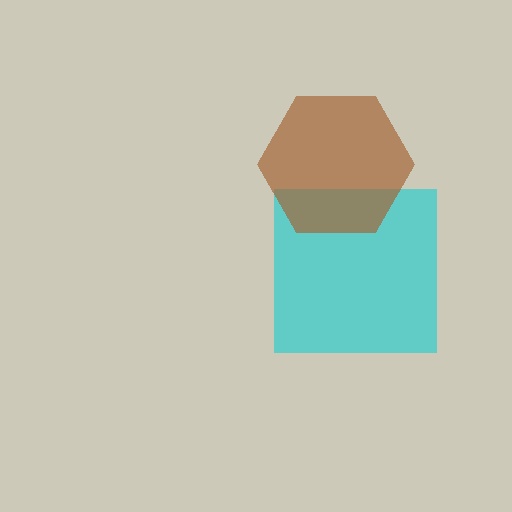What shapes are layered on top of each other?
The layered shapes are: a cyan square, a brown hexagon.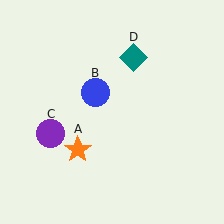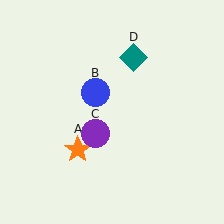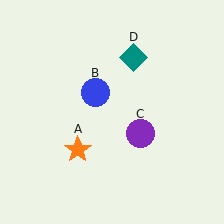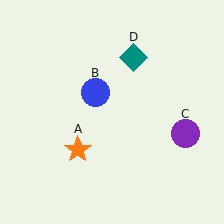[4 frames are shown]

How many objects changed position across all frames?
1 object changed position: purple circle (object C).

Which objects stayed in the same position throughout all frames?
Orange star (object A) and blue circle (object B) and teal diamond (object D) remained stationary.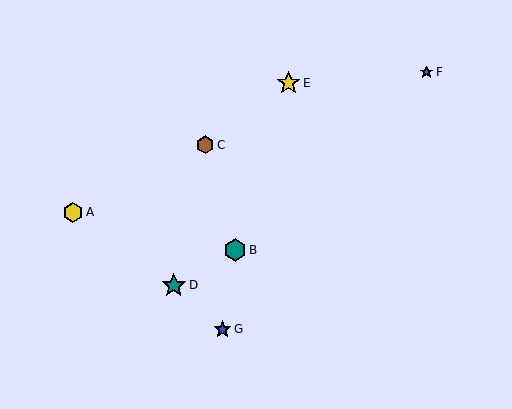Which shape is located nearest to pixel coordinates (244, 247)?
The teal hexagon (labeled B) at (235, 250) is nearest to that location.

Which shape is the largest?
The teal star (labeled D) is the largest.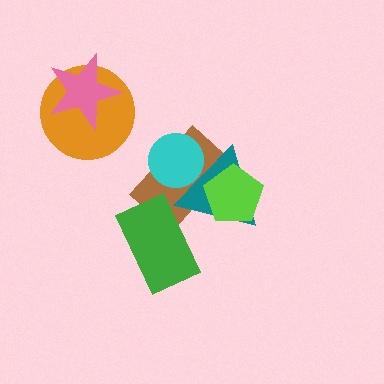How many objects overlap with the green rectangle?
2 objects overlap with the green rectangle.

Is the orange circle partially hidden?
Yes, it is partially covered by another shape.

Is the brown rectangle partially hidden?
Yes, it is partially covered by another shape.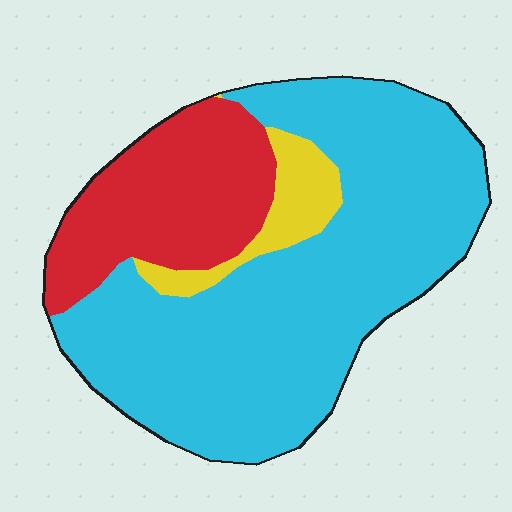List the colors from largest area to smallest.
From largest to smallest: cyan, red, yellow.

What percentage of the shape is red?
Red takes up less than a quarter of the shape.